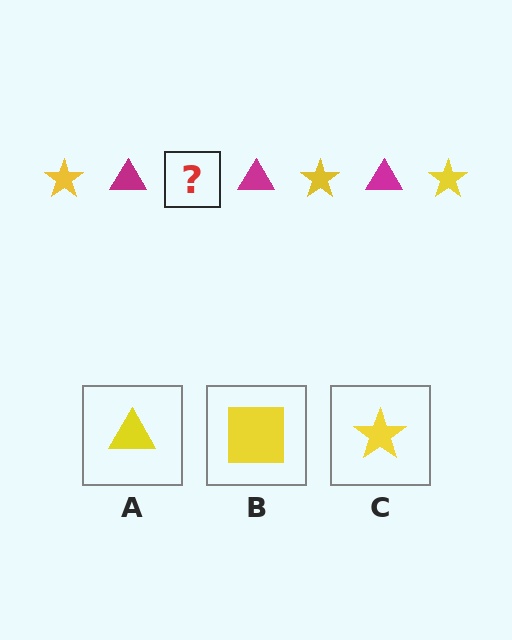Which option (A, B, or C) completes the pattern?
C.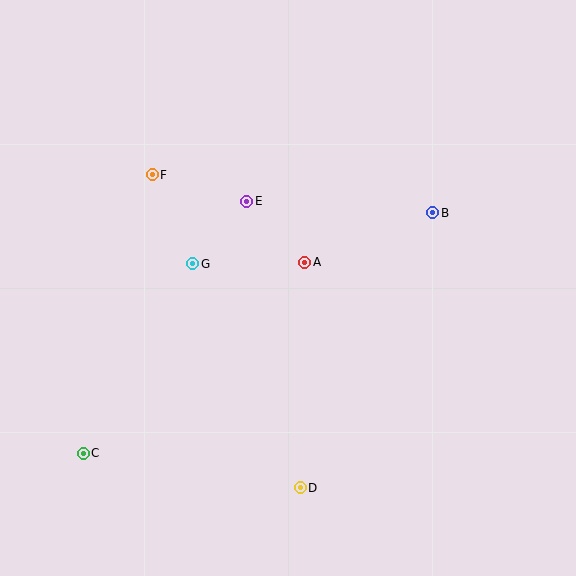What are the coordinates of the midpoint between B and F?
The midpoint between B and F is at (292, 194).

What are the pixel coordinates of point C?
Point C is at (83, 453).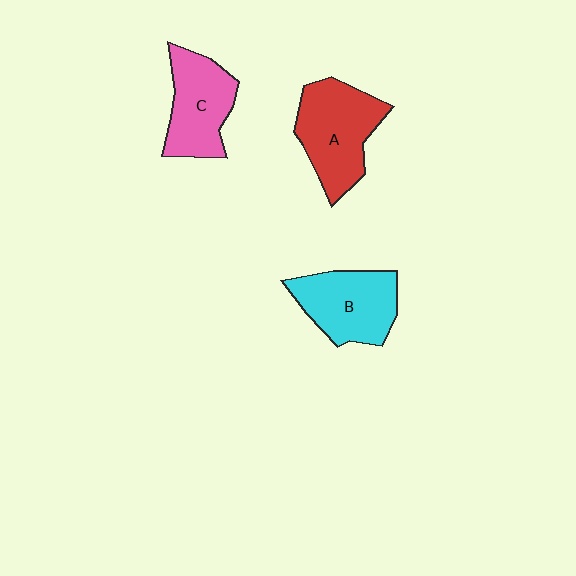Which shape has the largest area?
Shape A (red).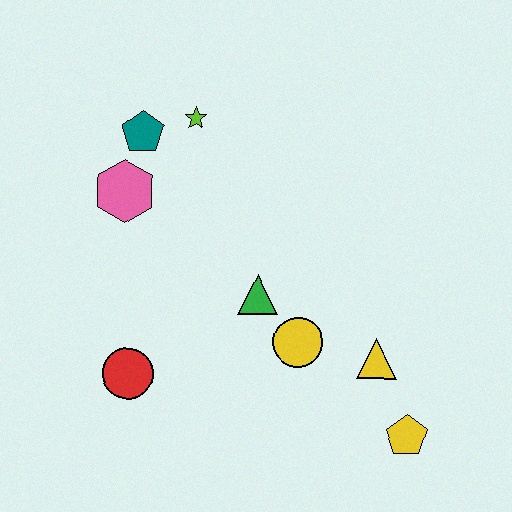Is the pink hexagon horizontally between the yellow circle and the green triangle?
No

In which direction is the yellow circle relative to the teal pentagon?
The yellow circle is below the teal pentagon.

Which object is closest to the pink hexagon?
The teal pentagon is closest to the pink hexagon.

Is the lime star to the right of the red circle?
Yes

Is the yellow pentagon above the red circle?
No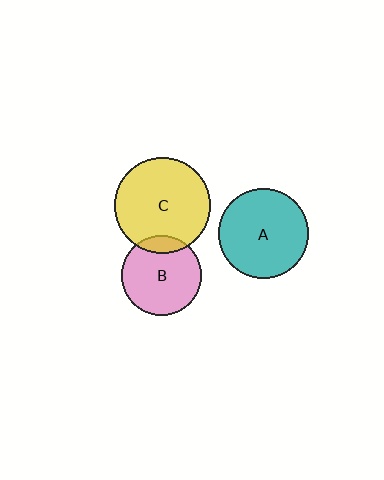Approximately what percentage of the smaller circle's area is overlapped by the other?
Approximately 15%.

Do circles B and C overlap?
Yes.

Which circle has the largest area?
Circle C (yellow).